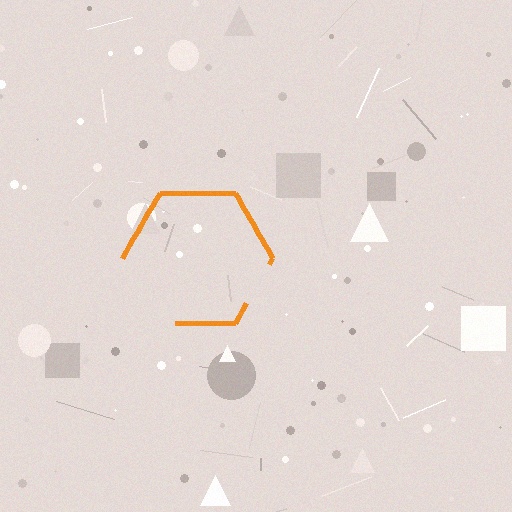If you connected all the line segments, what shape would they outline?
They would outline a hexagon.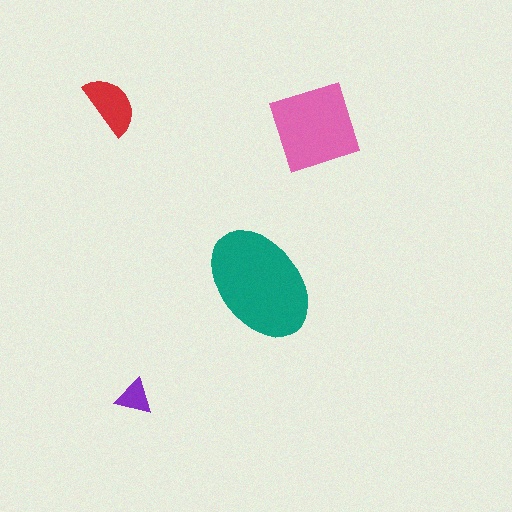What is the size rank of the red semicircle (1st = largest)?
3rd.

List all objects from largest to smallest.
The teal ellipse, the pink diamond, the red semicircle, the purple triangle.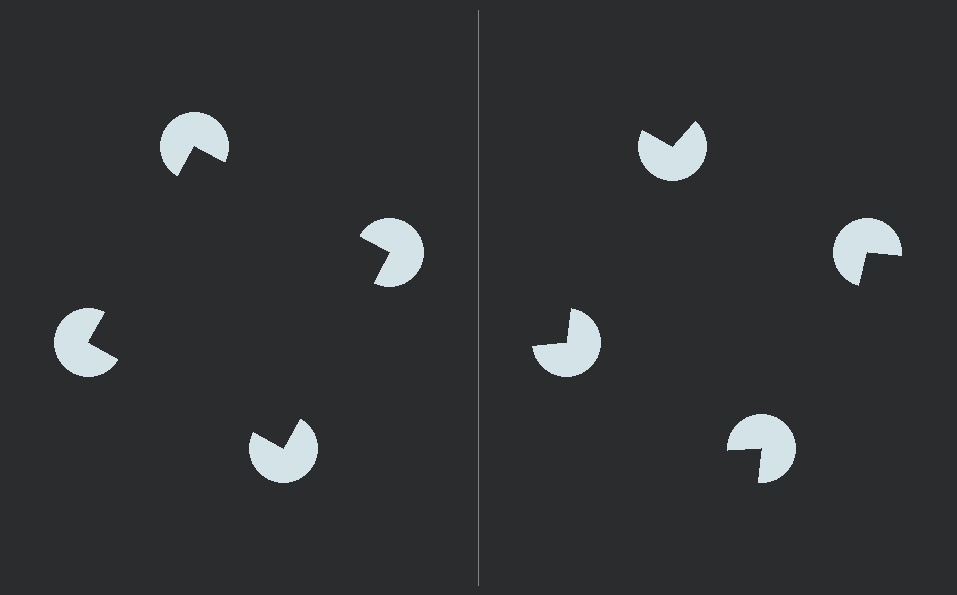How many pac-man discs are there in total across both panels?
8 — 4 on each side.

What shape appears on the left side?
An illusory square.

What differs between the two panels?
The pac-man discs are positioned identically on both sides; only the wedge orientations differ. On the left they align to a square; on the right they are misaligned.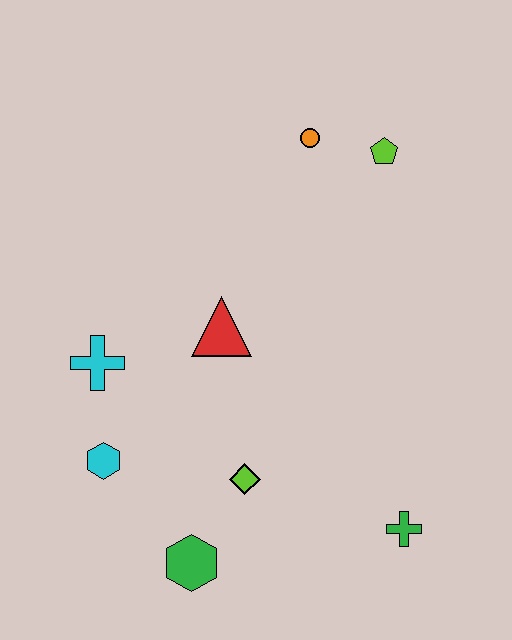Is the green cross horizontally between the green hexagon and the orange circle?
No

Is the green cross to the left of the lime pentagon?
No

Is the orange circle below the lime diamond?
No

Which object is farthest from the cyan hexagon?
The lime pentagon is farthest from the cyan hexagon.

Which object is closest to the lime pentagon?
The orange circle is closest to the lime pentagon.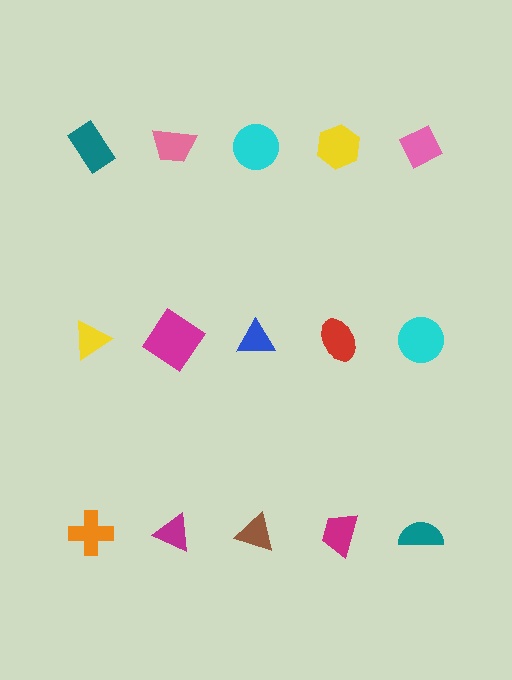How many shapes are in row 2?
5 shapes.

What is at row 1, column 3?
A cyan circle.